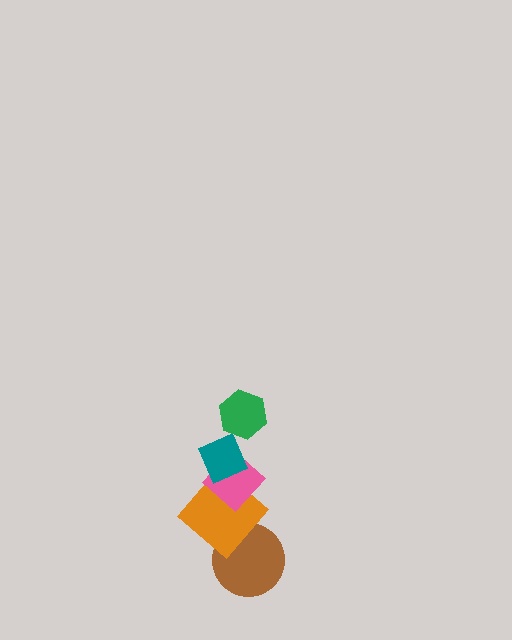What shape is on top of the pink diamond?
The teal diamond is on top of the pink diamond.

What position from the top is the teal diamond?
The teal diamond is 2nd from the top.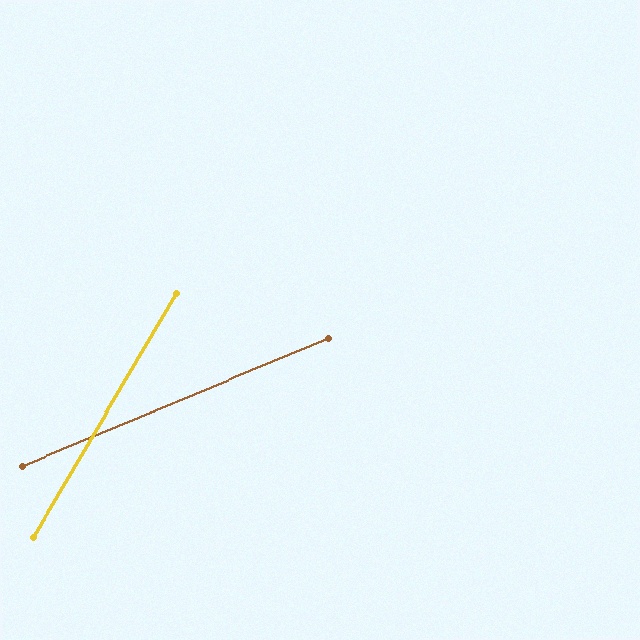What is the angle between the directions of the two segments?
Approximately 37 degrees.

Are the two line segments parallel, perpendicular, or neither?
Neither parallel nor perpendicular — they differ by about 37°.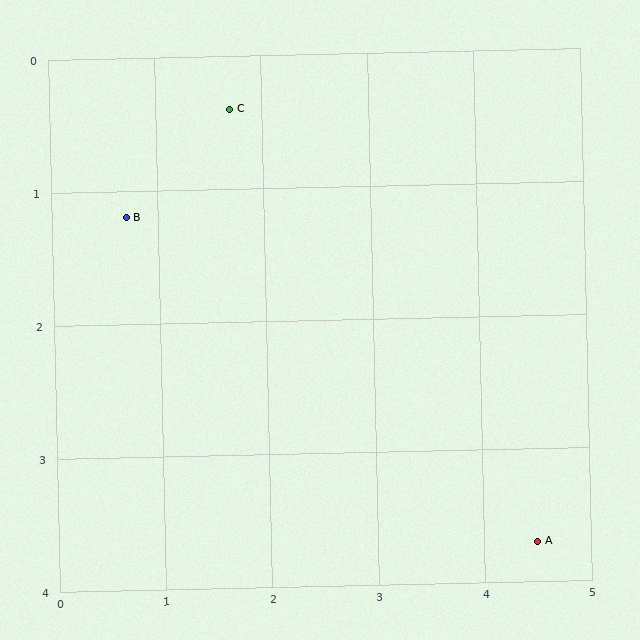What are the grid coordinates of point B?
Point B is at approximately (0.7, 1.2).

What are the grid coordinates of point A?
Point A is at approximately (4.5, 3.7).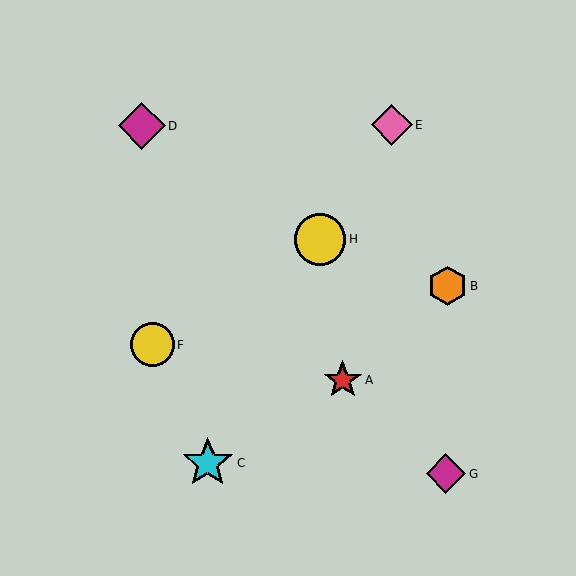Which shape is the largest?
The yellow circle (labeled H) is the largest.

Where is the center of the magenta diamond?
The center of the magenta diamond is at (142, 126).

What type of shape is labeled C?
Shape C is a cyan star.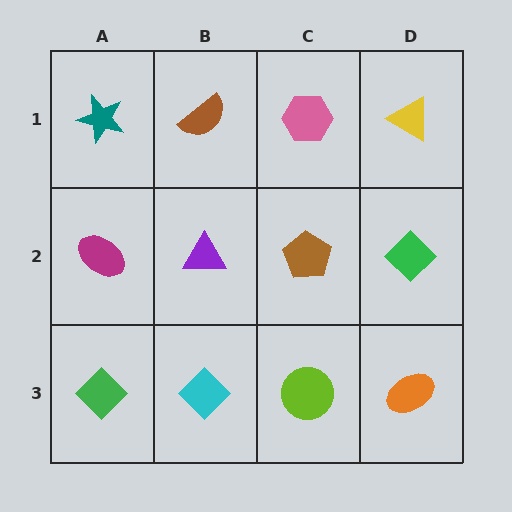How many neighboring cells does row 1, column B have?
3.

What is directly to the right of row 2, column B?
A brown pentagon.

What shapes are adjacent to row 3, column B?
A purple triangle (row 2, column B), a green diamond (row 3, column A), a lime circle (row 3, column C).